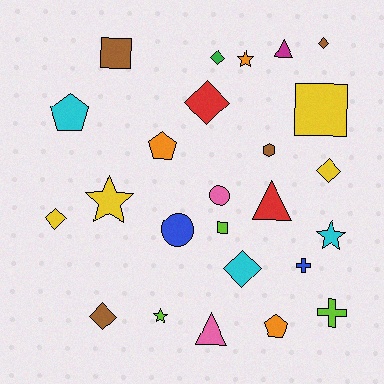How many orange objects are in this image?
There are 3 orange objects.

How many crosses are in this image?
There are 2 crosses.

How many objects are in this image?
There are 25 objects.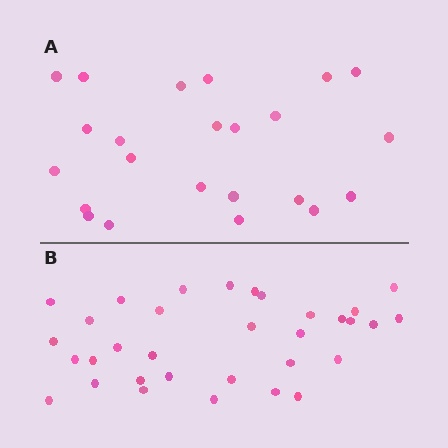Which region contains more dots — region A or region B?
Region B (the bottom region) has more dots.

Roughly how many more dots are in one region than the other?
Region B has roughly 10 or so more dots than region A.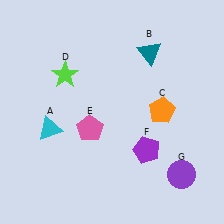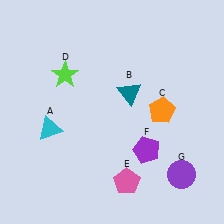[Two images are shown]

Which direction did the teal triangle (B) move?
The teal triangle (B) moved down.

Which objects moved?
The objects that moved are: the teal triangle (B), the pink pentagon (E).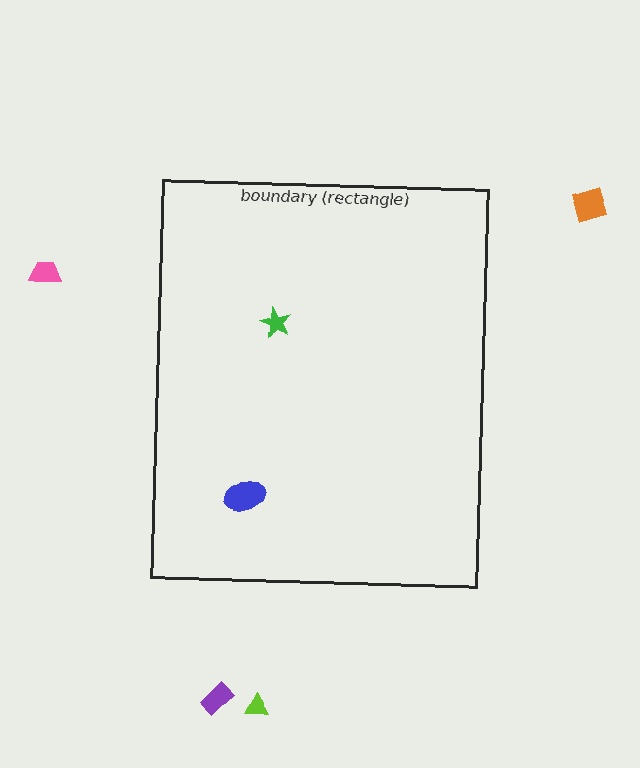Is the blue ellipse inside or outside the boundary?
Inside.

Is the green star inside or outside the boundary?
Inside.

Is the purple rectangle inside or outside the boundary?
Outside.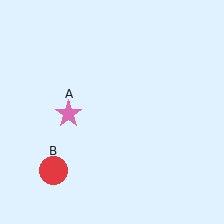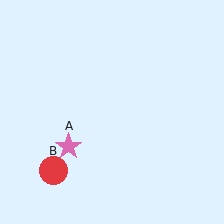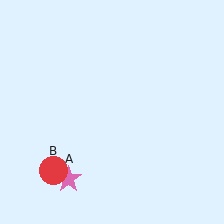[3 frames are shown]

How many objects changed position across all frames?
1 object changed position: pink star (object A).